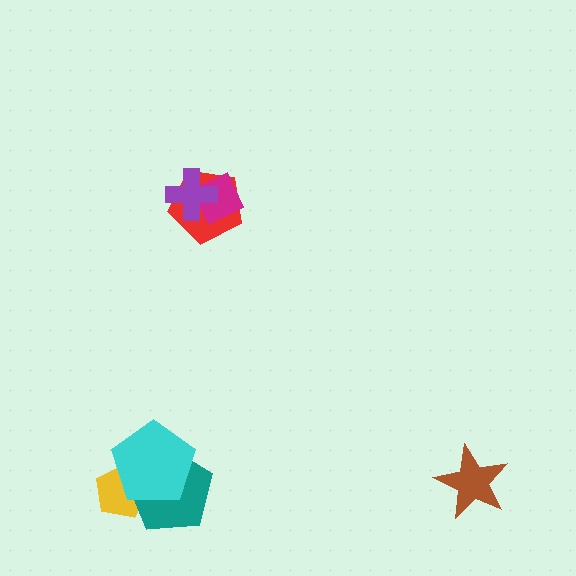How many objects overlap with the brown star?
0 objects overlap with the brown star.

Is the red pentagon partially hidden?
Yes, it is partially covered by another shape.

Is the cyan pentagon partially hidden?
No, no other shape covers it.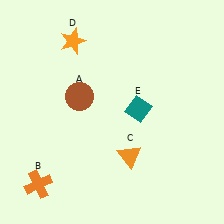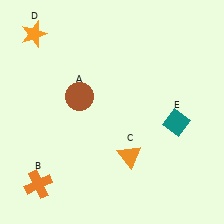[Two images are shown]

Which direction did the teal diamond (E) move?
The teal diamond (E) moved right.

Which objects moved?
The objects that moved are: the orange star (D), the teal diamond (E).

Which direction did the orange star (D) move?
The orange star (D) moved left.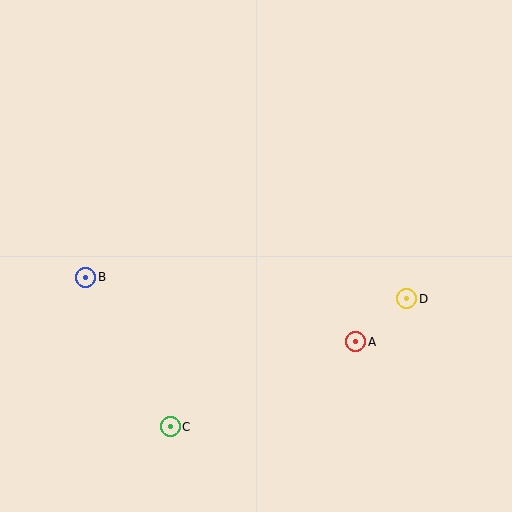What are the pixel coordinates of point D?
Point D is at (407, 299).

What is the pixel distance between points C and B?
The distance between C and B is 172 pixels.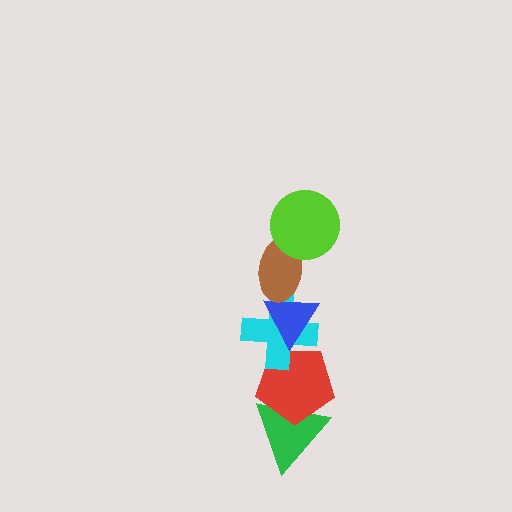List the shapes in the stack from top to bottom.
From top to bottom: the lime circle, the brown ellipse, the blue triangle, the cyan cross, the red pentagon, the green triangle.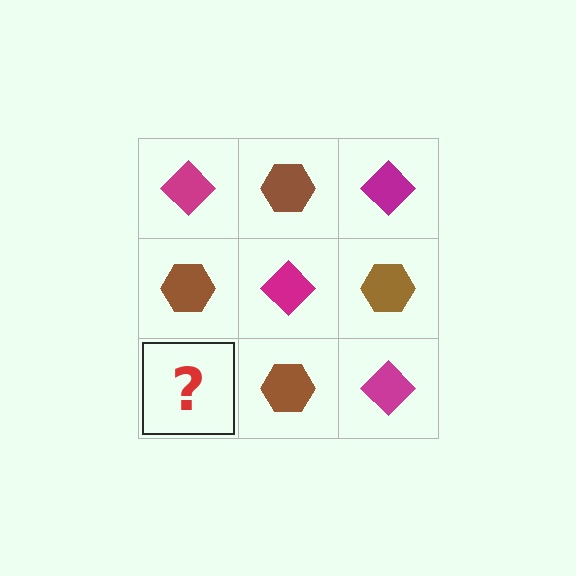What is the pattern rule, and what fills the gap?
The rule is that it alternates magenta diamond and brown hexagon in a checkerboard pattern. The gap should be filled with a magenta diamond.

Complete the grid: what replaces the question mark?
The question mark should be replaced with a magenta diamond.